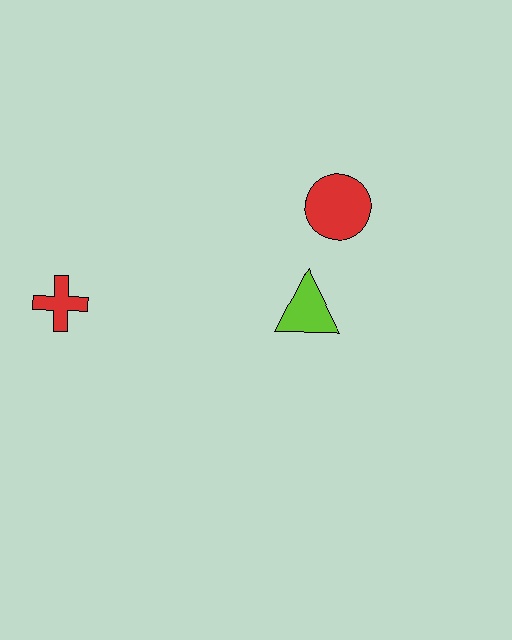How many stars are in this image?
There are no stars.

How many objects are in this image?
There are 3 objects.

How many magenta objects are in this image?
There are no magenta objects.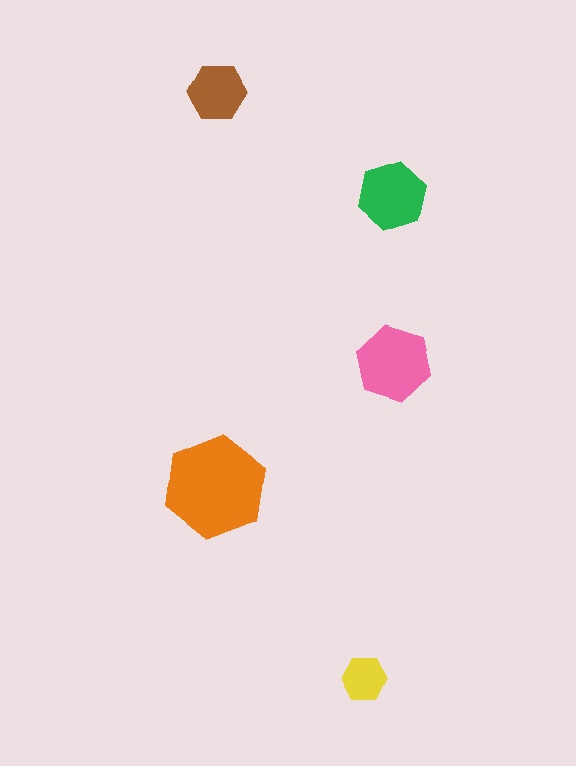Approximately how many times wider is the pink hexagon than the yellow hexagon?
About 1.5 times wider.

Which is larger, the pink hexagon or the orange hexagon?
The orange one.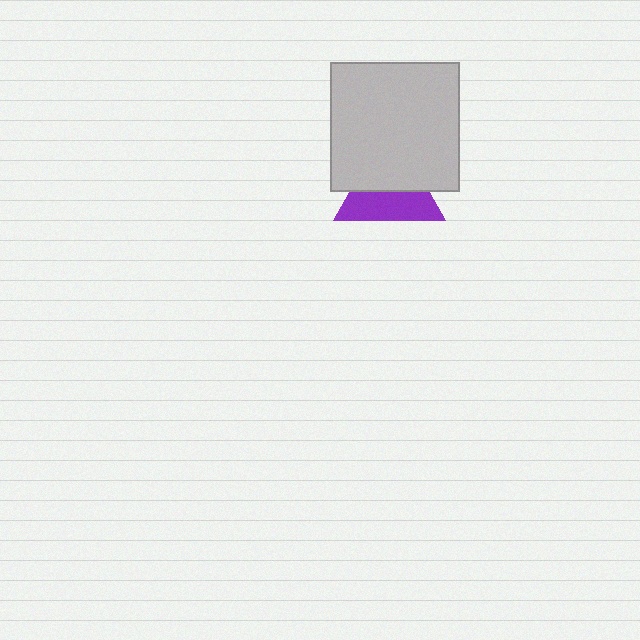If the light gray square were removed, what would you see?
You would see the complete purple triangle.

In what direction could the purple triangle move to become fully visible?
The purple triangle could move down. That would shift it out from behind the light gray square entirely.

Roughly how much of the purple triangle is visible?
About half of it is visible (roughly 51%).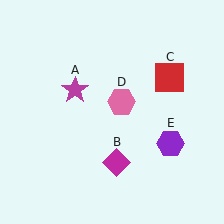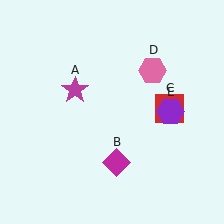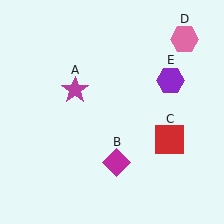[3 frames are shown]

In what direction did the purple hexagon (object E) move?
The purple hexagon (object E) moved up.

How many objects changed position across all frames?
3 objects changed position: red square (object C), pink hexagon (object D), purple hexagon (object E).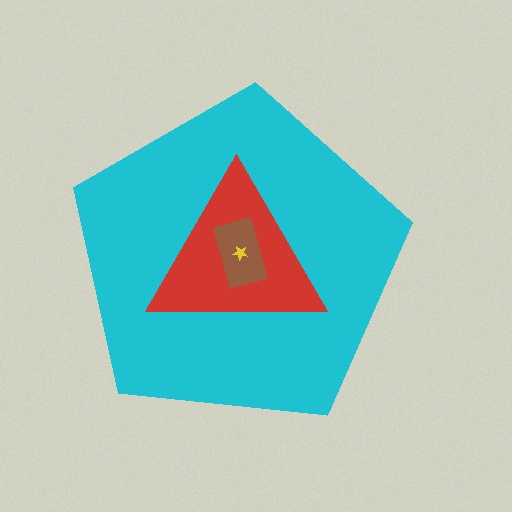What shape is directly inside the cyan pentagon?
The red triangle.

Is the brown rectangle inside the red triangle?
Yes.